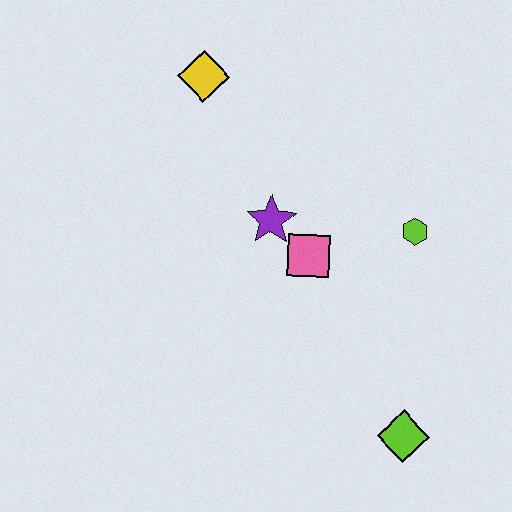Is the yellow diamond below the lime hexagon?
No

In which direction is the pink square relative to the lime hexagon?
The pink square is to the left of the lime hexagon.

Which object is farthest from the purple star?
The lime diamond is farthest from the purple star.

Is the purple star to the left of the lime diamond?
Yes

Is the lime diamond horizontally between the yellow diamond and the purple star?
No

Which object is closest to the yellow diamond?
The purple star is closest to the yellow diamond.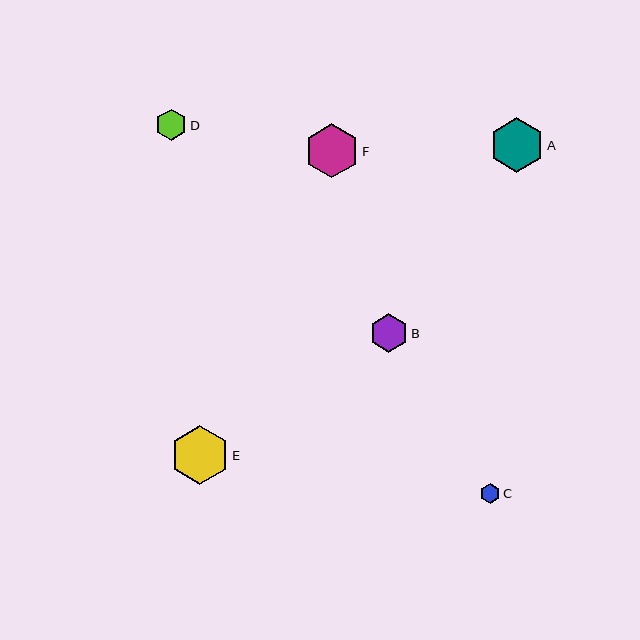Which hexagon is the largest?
Hexagon E is the largest with a size of approximately 59 pixels.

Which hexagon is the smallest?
Hexagon C is the smallest with a size of approximately 20 pixels.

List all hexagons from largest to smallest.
From largest to smallest: E, A, F, B, D, C.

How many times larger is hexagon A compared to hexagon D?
Hexagon A is approximately 1.7 times the size of hexagon D.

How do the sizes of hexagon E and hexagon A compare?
Hexagon E and hexagon A are approximately the same size.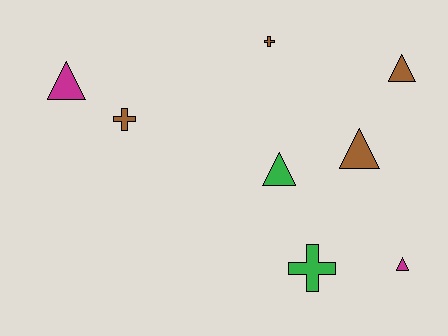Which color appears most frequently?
Brown, with 4 objects.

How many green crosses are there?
There is 1 green cross.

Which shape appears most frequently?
Triangle, with 5 objects.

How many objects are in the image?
There are 8 objects.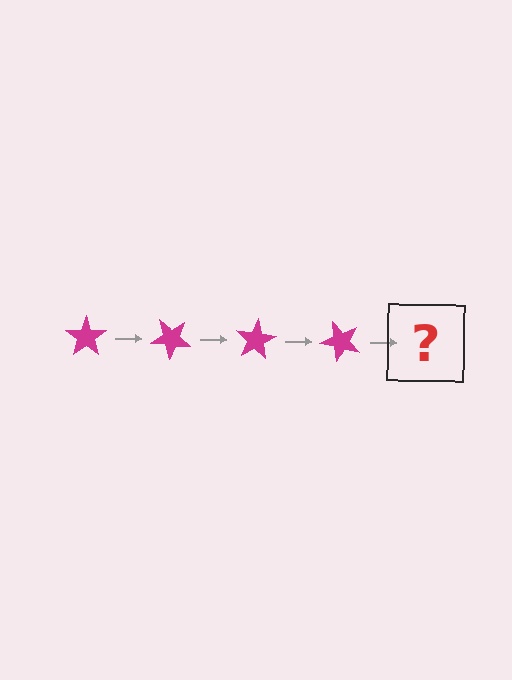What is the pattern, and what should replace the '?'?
The pattern is that the star rotates 40 degrees each step. The '?' should be a magenta star rotated 160 degrees.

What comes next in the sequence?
The next element should be a magenta star rotated 160 degrees.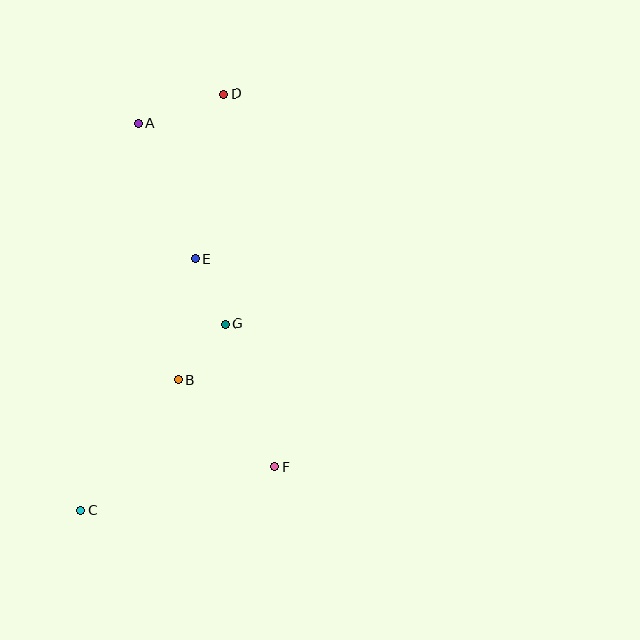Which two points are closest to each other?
Points E and G are closest to each other.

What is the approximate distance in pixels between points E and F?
The distance between E and F is approximately 223 pixels.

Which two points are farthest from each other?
Points C and D are farthest from each other.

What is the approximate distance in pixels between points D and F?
The distance between D and F is approximately 376 pixels.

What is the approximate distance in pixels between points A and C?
The distance between A and C is approximately 391 pixels.